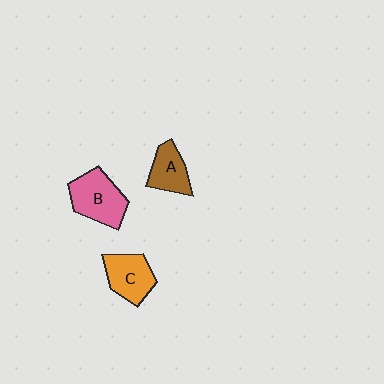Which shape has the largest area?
Shape B (pink).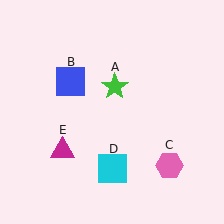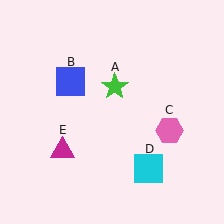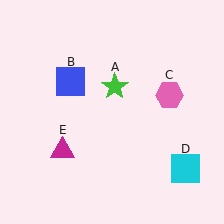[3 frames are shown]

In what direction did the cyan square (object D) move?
The cyan square (object D) moved right.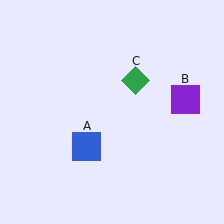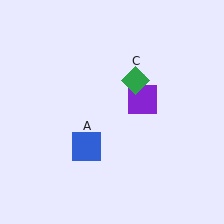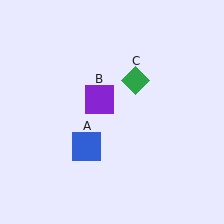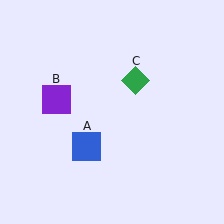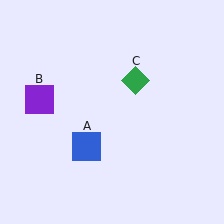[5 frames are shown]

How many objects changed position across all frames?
1 object changed position: purple square (object B).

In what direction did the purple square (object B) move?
The purple square (object B) moved left.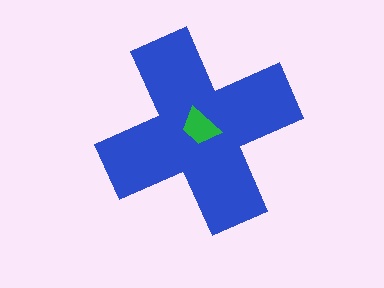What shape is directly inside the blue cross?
The green trapezoid.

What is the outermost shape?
The blue cross.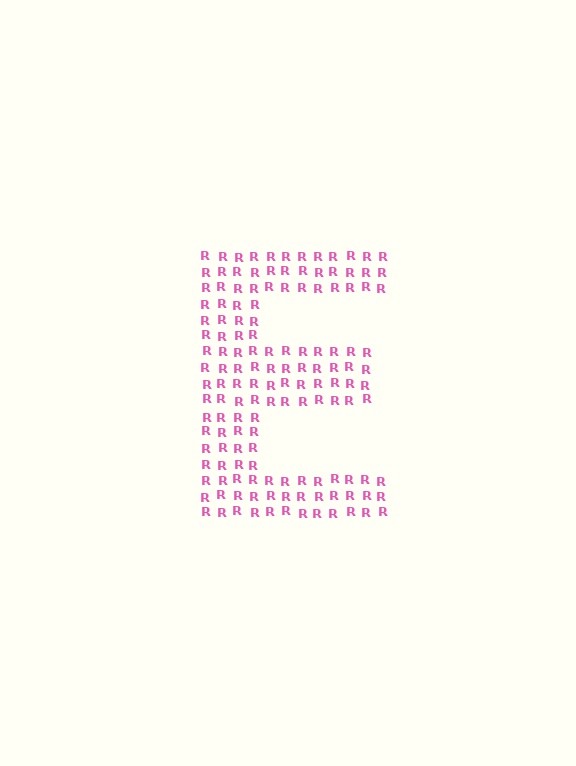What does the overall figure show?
The overall figure shows the letter E.